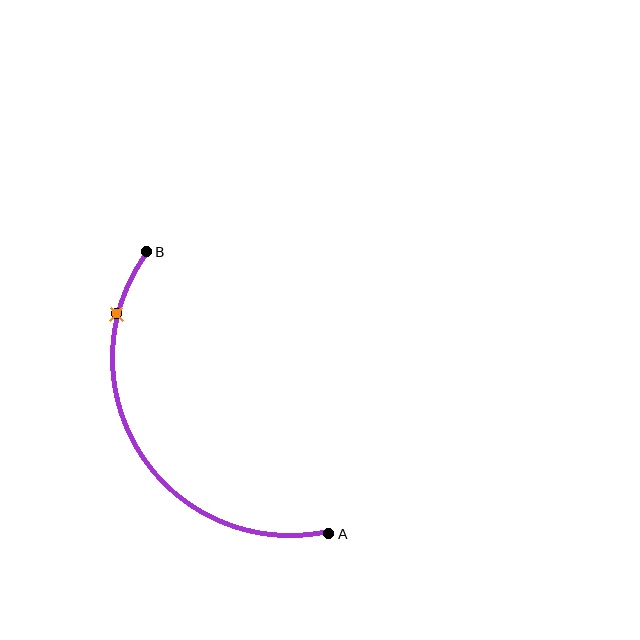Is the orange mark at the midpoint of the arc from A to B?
No. The orange mark lies on the arc but is closer to endpoint B. The arc midpoint would be at the point on the curve equidistant along the arc from both A and B.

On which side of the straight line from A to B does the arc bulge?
The arc bulges to the left of the straight line connecting A and B.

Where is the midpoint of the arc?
The arc midpoint is the point on the curve farthest from the straight line joining A and B. It sits to the left of that line.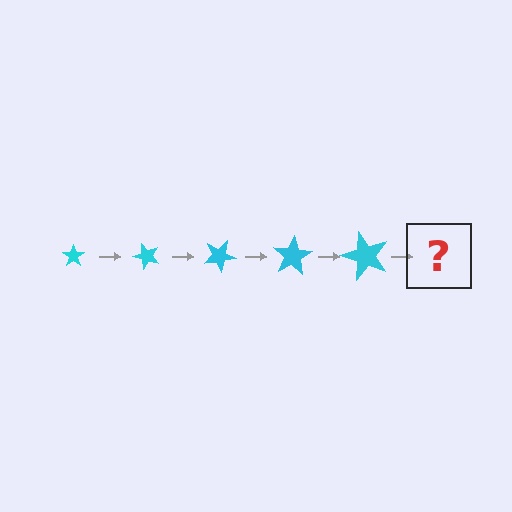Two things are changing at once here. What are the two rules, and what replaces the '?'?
The two rules are that the star grows larger each step and it rotates 50 degrees each step. The '?' should be a star, larger than the previous one and rotated 250 degrees from the start.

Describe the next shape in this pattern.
It should be a star, larger than the previous one and rotated 250 degrees from the start.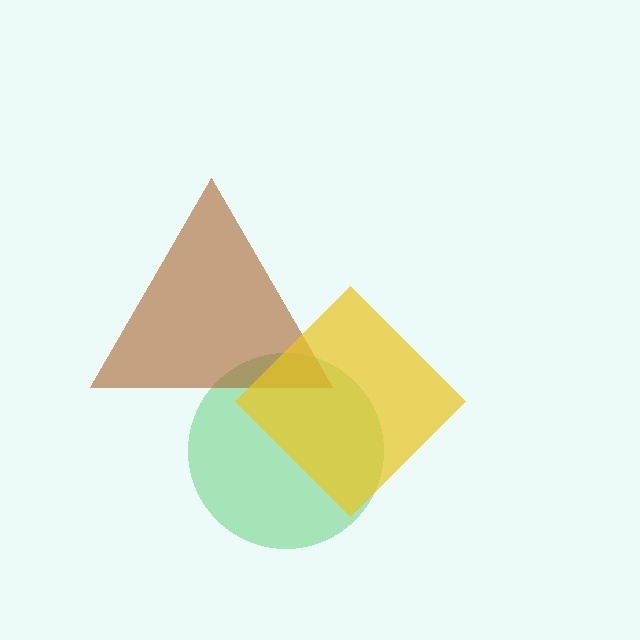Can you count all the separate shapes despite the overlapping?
Yes, there are 3 separate shapes.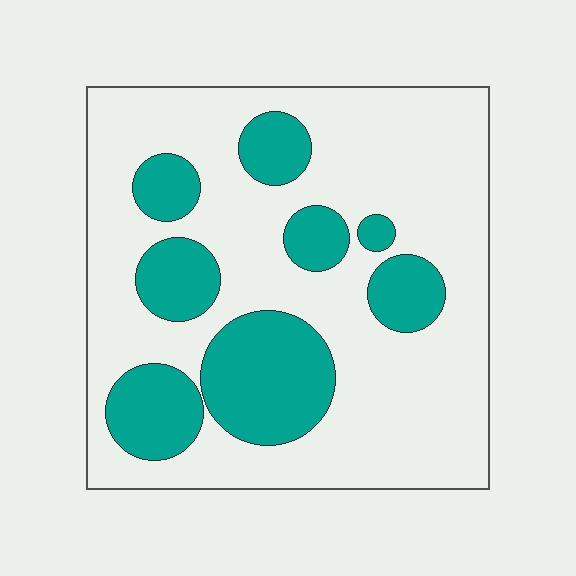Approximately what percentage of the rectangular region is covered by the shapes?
Approximately 30%.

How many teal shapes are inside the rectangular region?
8.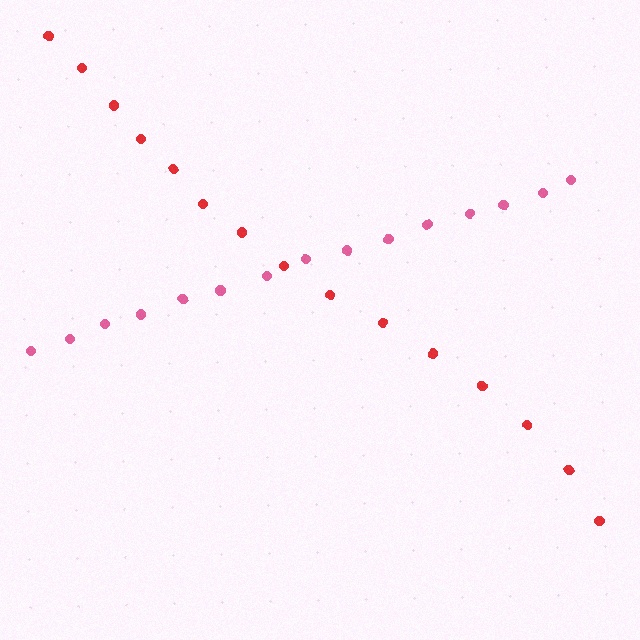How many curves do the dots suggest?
There are 2 distinct paths.